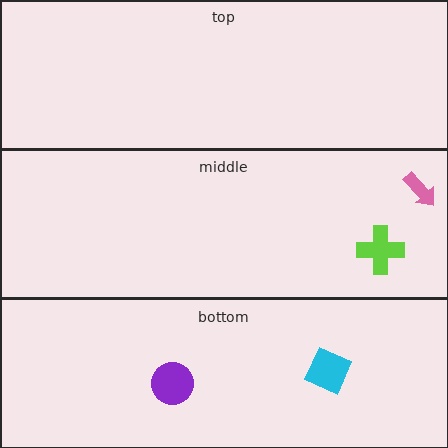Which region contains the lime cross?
The middle region.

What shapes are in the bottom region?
The cyan diamond, the purple circle.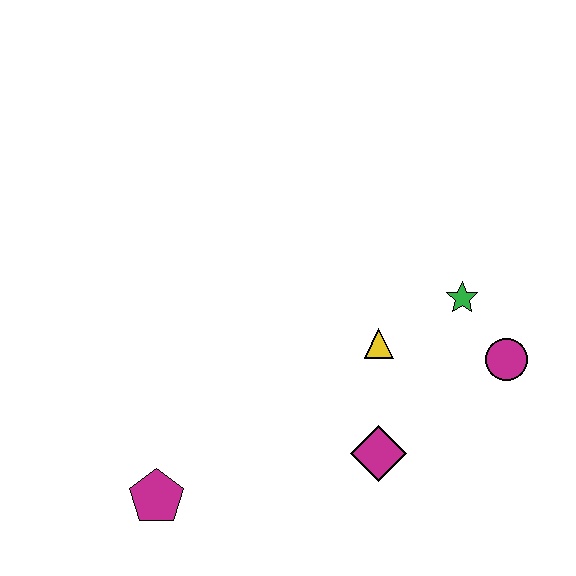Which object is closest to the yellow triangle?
The green star is closest to the yellow triangle.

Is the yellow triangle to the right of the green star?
No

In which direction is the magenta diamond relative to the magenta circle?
The magenta diamond is to the left of the magenta circle.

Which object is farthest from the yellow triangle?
The magenta pentagon is farthest from the yellow triangle.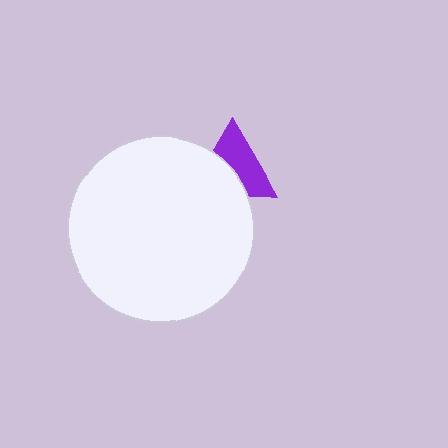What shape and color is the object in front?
The object in front is a white circle.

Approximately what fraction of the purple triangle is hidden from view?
Roughly 45% of the purple triangle is hidden behind the white circle.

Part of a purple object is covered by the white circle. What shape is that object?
It is a triangle.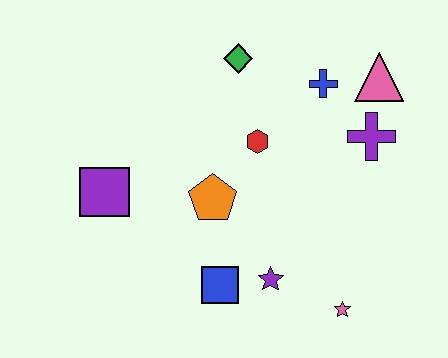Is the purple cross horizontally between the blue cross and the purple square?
No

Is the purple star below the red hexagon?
Yes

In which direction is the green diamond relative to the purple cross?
The green diamond is to the left of the purple cross.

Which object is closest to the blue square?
The purple star is closest to the blue square.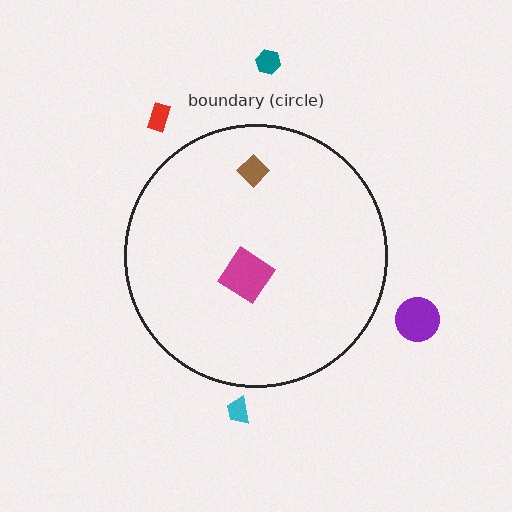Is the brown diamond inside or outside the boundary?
Inside.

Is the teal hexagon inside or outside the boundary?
Outside.